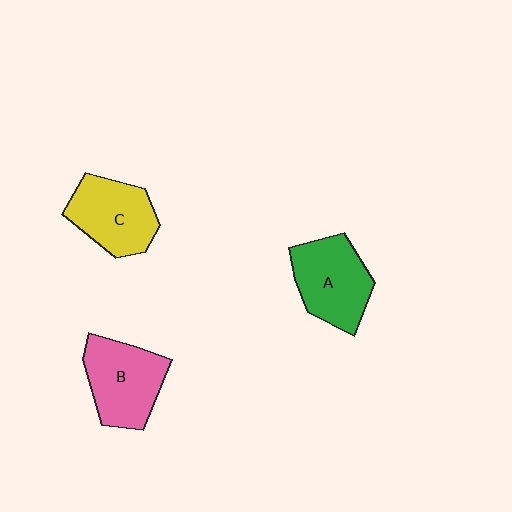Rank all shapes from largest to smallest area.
From largest to smallest: B (pink), A (green), C (yellow).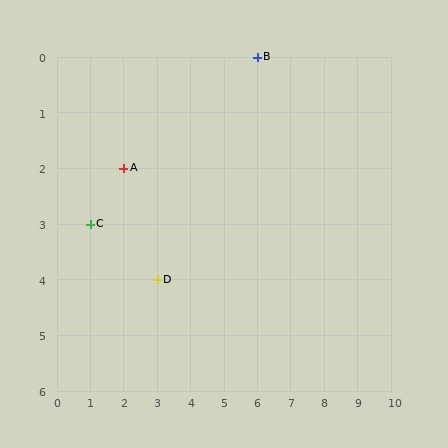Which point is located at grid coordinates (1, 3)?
Point C is at (1, 3).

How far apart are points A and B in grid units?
Points A and B are 4 columns and 2 rows apart (about 4.5 grid units diagonally).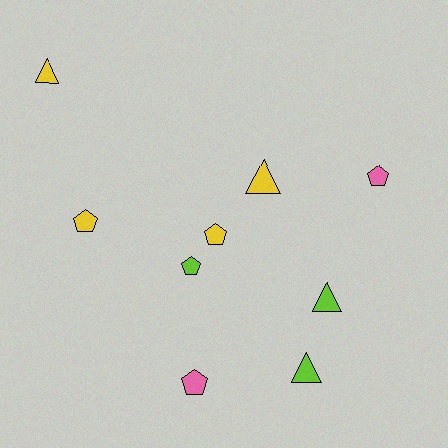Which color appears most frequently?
Yellow, with 4 objects.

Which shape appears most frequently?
Pentagon, with 5 objects.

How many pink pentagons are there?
There are 2 pink pentagons.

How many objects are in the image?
There are 9 objects.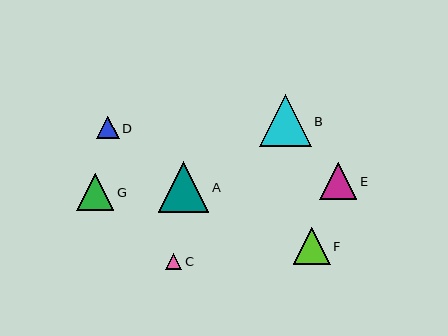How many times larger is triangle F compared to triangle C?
Triangle F is approximately 2.2 times the size of triangle C.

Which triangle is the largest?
Triangle B is the largest with a size of approximately 52 pixels.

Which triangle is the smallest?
Triangle C is the smallest with a size of approximately 16 pixels.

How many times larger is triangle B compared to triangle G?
Triangle B is approximately 1.4 times the size of triangle G.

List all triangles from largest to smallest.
From largest to smallest: B, A, G, E, F, D, C.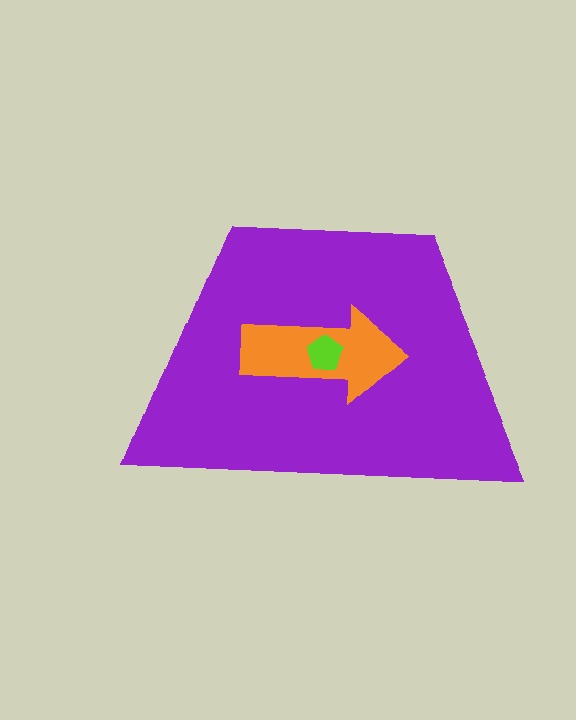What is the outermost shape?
The purple trapezoid.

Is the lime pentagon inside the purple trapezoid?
Yes.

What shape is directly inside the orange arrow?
The lime pentagon.